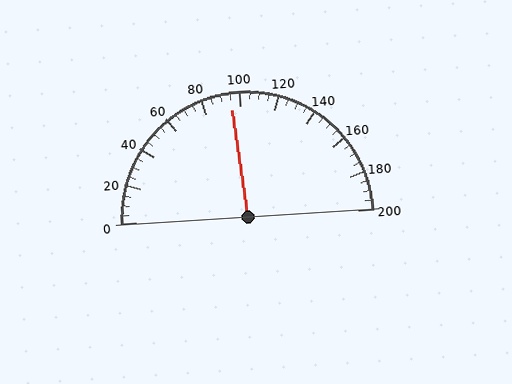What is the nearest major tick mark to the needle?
The nearest major tick mark is 100.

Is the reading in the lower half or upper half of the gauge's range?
The reading is in the lower half of the range (0 to 200).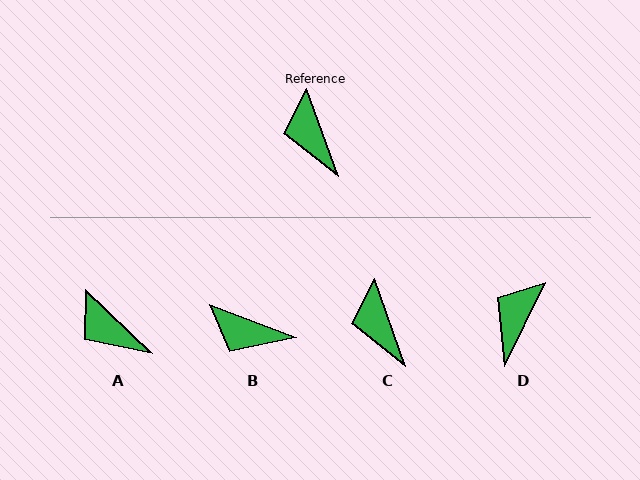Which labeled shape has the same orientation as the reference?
C.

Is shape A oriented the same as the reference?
No, it is off by about 27 degrees.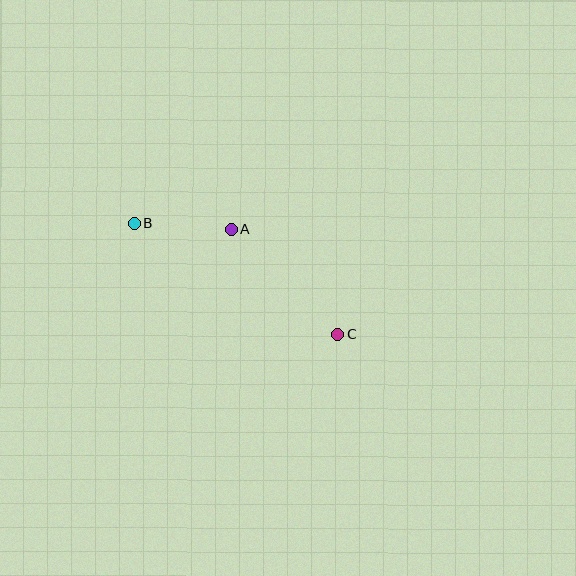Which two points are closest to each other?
Points A and B are closest to each other.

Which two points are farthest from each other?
Points B and C are farthest from each other.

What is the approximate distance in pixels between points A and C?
The distance between A and C is approximately 150 pixels.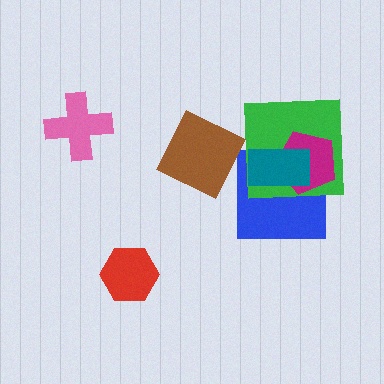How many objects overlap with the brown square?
0 objects overlap with the brown square.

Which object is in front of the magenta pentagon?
The teal rectangle is in front of the magenta pentagon.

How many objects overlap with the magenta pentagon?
3 objects overlap with the magenta pentagon.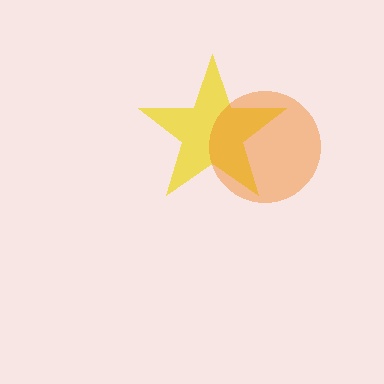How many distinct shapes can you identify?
There are 2 distinct shapes: a yellow star, an orange circle.